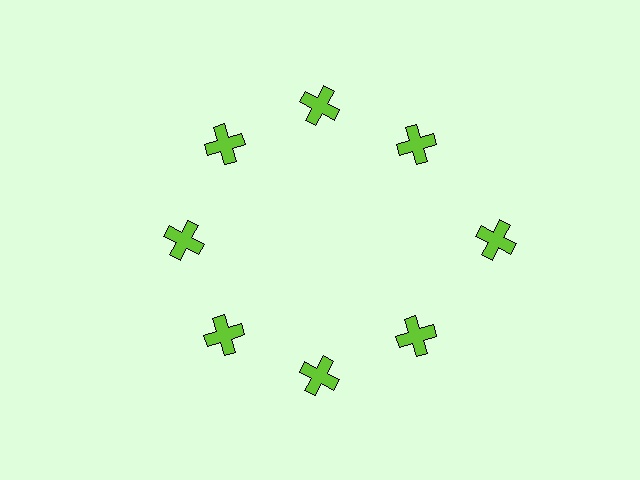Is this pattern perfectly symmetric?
No. The 8 lime crosses are arranged in a ring, but one element near the 3 o'clock position is pushed outward from the center, breaking the 8-fold rotational symmetry.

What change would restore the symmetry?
The symmetry would be restored by moving it inward, back onto the ring so that all 8 crosses sit at equal angles and equal distance from the center.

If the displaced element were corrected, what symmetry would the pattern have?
It would have 8-fold rotational symmetry — the pattern would map onto itself every 45 degrees.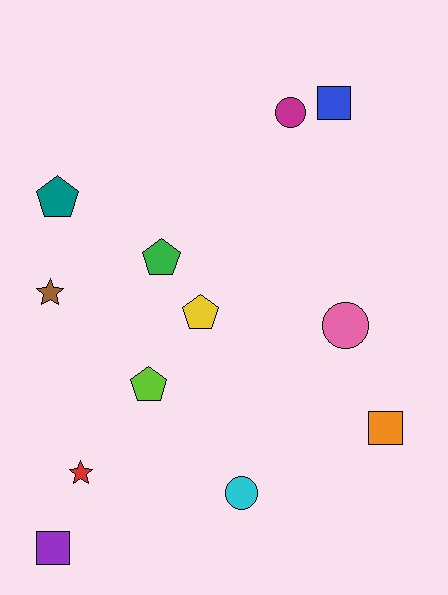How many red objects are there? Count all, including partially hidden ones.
There is 1 red object.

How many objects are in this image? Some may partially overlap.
There are 12 objects.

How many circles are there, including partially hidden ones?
There are 3 circles.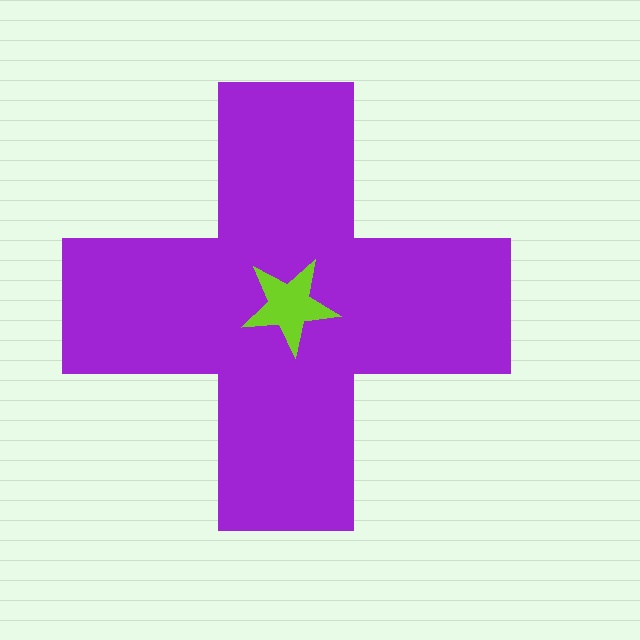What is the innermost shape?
The lime star.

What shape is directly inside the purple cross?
The lime star.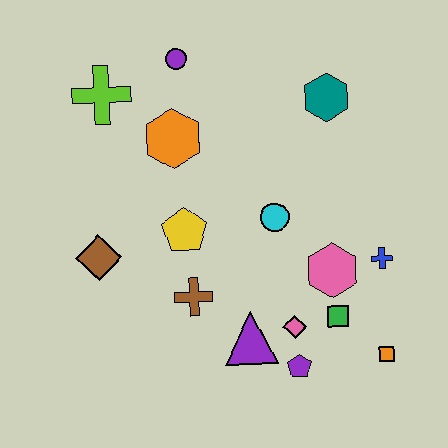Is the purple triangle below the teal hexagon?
Yes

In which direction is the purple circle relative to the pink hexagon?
The purple circle is above the pink hexagon.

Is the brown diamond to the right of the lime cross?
No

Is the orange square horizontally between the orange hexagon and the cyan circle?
No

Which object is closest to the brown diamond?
The yellow pentagon is closest to the brown diamond.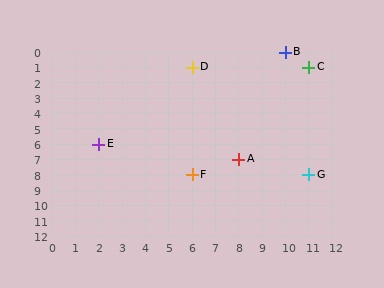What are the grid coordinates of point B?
Point B is at grid coordinates (10, 0).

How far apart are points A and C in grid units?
Points A and C are 3 columns and 6 rows apart (about 6.7 grid units diagonally).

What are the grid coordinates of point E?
Point E is at grid coordinates (2, 6).